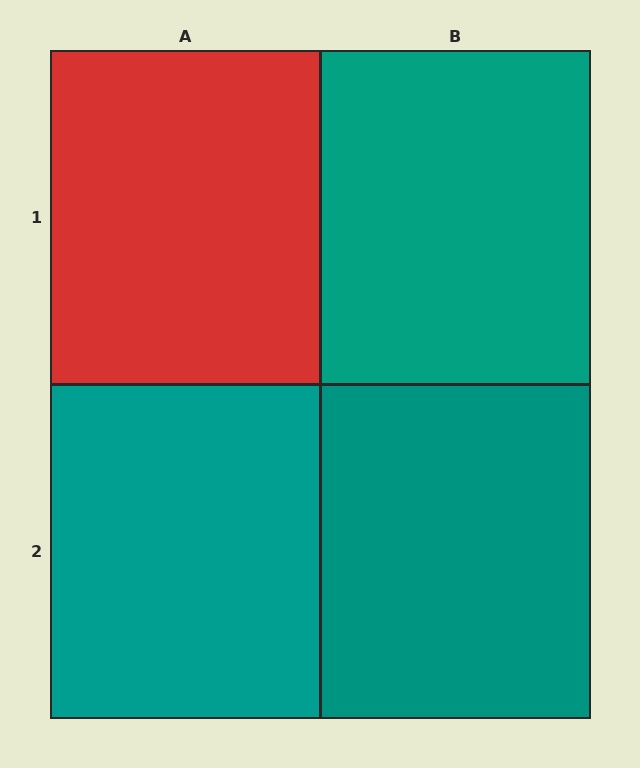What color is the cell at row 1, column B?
Teal.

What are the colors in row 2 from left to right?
Teal, teal.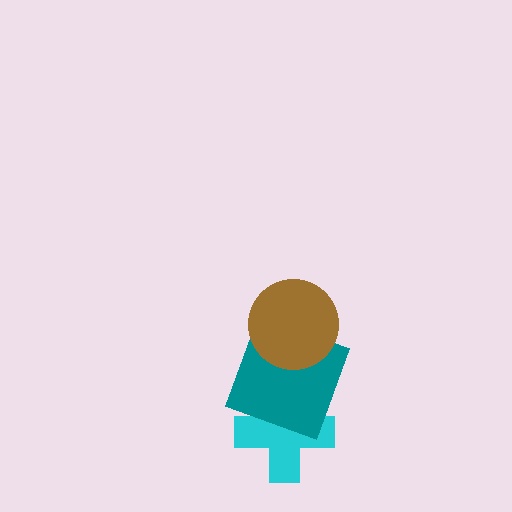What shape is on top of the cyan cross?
The teal square is on top of the cyan cross.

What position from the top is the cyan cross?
The cyan cross is 3rd from the top.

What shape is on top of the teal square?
The brown circle is on top of the teal square.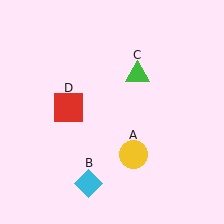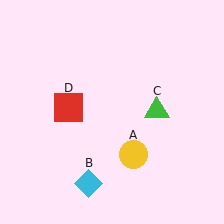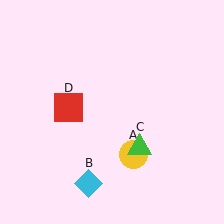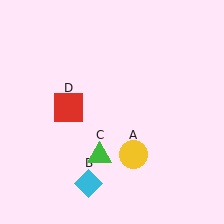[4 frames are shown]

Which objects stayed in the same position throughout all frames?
Yellow circle (object A) and cyan diamond (object B) and red square (object D) remained stationary.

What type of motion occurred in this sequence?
The green triangle (object C) rotated clockwise around the center of the scene.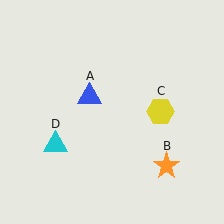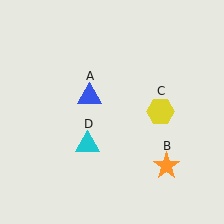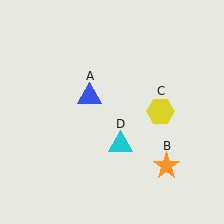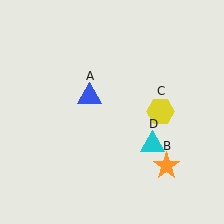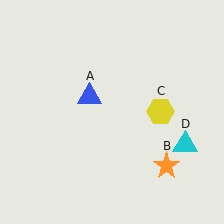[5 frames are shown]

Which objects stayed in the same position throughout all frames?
Blue triangle (object A) and orange star (object B) and yellow hexagon (object C) remained stationary.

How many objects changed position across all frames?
1 object changed position: cyan triangle (object D).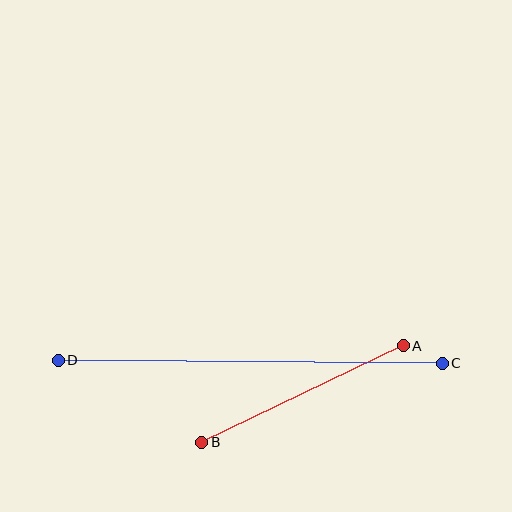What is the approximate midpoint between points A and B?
The midpoint is at approximately (302, 394) pixels.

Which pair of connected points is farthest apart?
Points C and D are farthest apart.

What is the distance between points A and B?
The distance is approximately 223 pixels.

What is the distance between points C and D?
The distance is approximately 384 pixels.